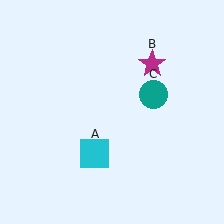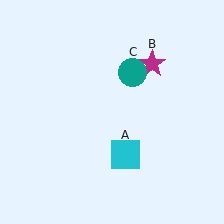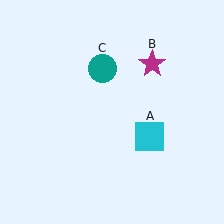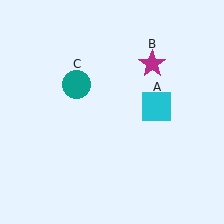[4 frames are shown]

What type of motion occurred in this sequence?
The cyan square (object A), teal circle (object C) rotated counterclockwise around the center of the scene.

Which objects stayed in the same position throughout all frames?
Magenta star (object B) remained stationary.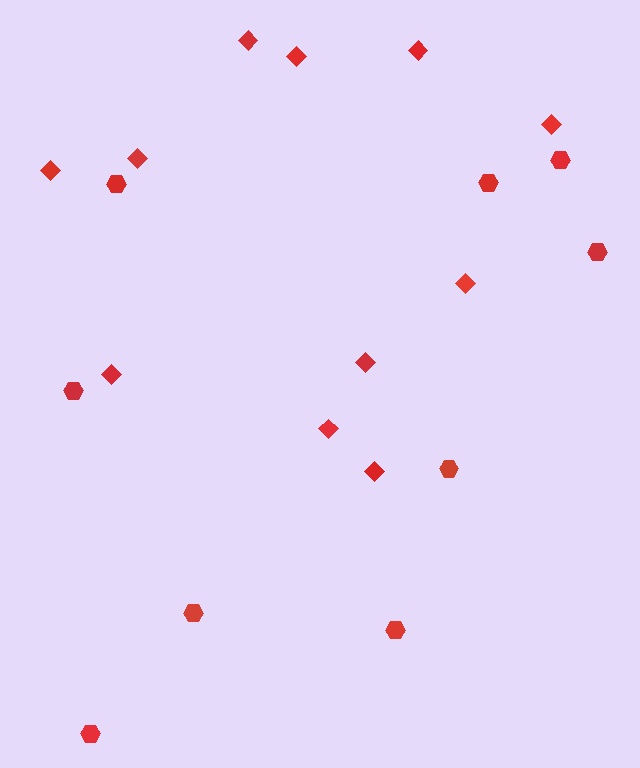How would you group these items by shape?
There are 2 groups: one group of hexagons (9) and one group of diamonds (11).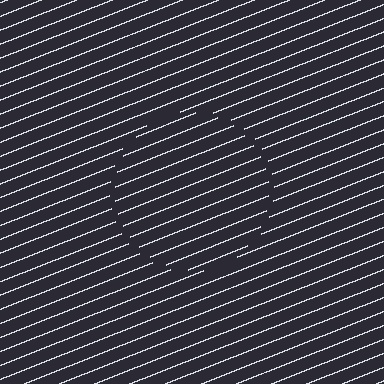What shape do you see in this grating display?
An illusory circle. The interior of the shape contains the same grating, shifted by half a period — the contour is defined by the phase discontinuity where line-ends from the inner and outer gratings abut.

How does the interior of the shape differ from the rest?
The interior of the shape contains the same grating, shifted by half a period — the contour is defined by the phase discontinuity where line-ends from the inner and outer gratings abut.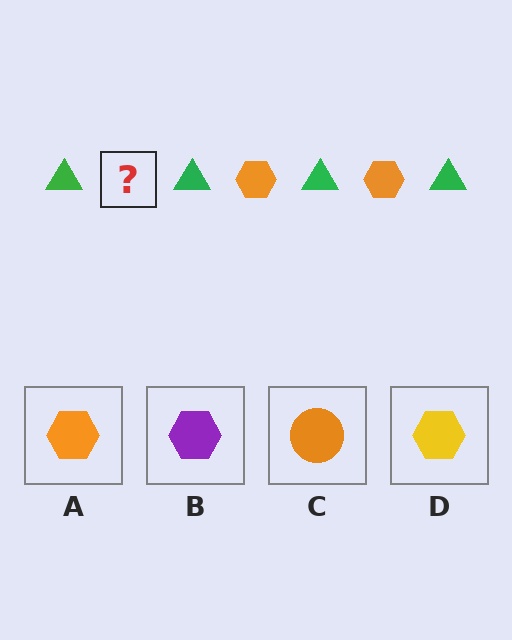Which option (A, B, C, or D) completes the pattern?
A.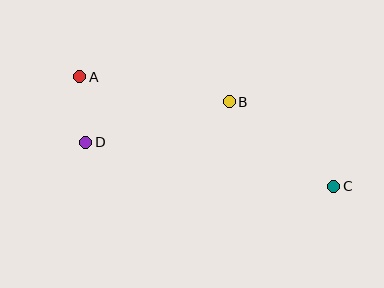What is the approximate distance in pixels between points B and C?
The distance between B and C is approximately 134 pixels.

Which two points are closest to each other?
Points A and D are closest to each other.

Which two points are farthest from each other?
Points A and C are farthest from each other.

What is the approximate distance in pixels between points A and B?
The distance between A and B is approximately 152 pixels.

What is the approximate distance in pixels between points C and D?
The distance between C and D is approximately 252 pixels.